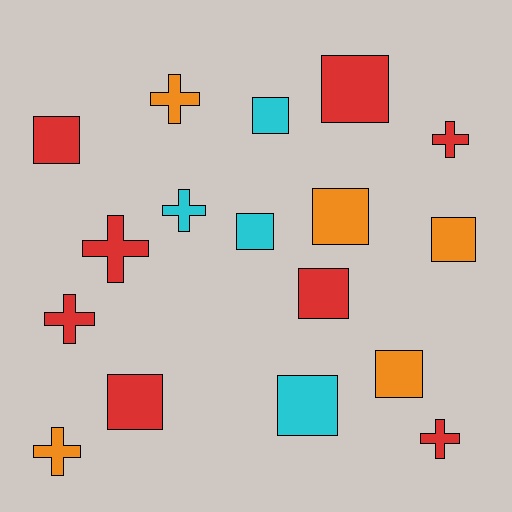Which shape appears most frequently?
Square, with 10 objects.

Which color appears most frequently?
Red, with 8 objects.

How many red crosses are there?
There are 4 red crosses.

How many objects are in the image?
There are 17 objects.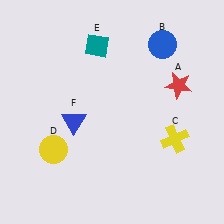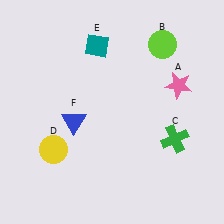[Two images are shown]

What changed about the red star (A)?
In Image 1, A is red. In Image 2, it changed to pink.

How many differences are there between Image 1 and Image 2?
There are 3 differences between the two images.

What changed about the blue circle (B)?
In Image 1, B is blue. In Image 2, it changed to lime.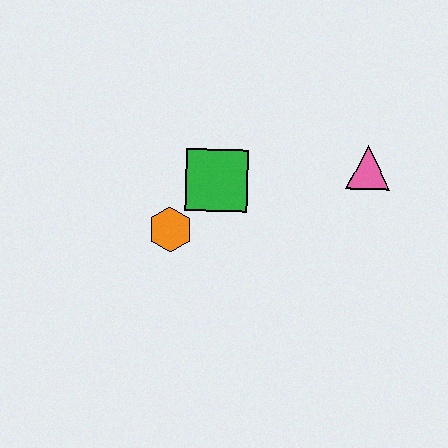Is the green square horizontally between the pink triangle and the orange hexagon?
Yes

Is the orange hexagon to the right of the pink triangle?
No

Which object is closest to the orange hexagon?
The green square is closest to the orange hexagon.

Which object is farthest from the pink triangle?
The orange hexagon is farthest from the pink triangle.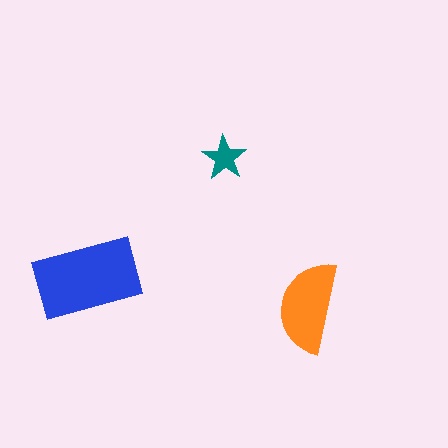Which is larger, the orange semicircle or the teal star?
The orange semicircle.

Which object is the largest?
The blue rectangle.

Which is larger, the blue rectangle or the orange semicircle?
The blue rectangle.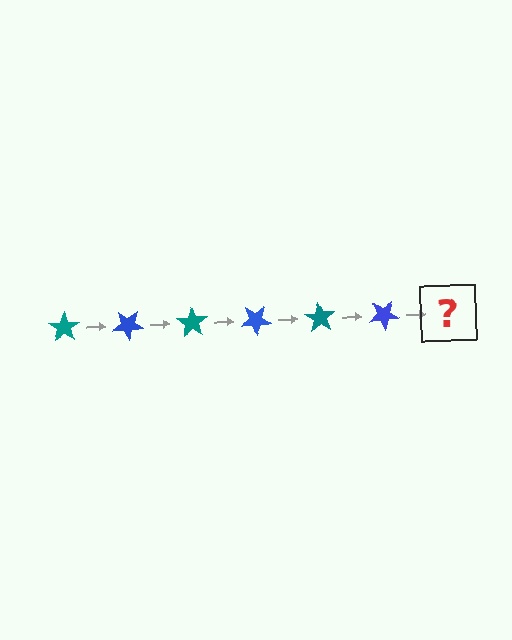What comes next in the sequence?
The next element should be a teal star, rotated 210 degrees from the start.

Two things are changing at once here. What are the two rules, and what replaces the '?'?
The two rules are that it rotates 35 degrees each step and the color cycles through teal and blue. The '?' should be a teal star, rotated 210 degrees from the start.